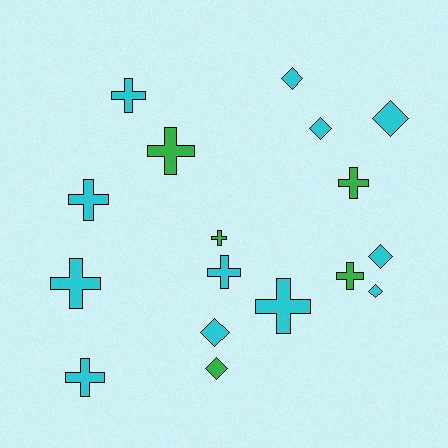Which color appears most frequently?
Cyan, with 12 objects.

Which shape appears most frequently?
Cross, with 10 objects.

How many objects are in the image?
There are 17 objects.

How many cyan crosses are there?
There are 6 cyan crosses.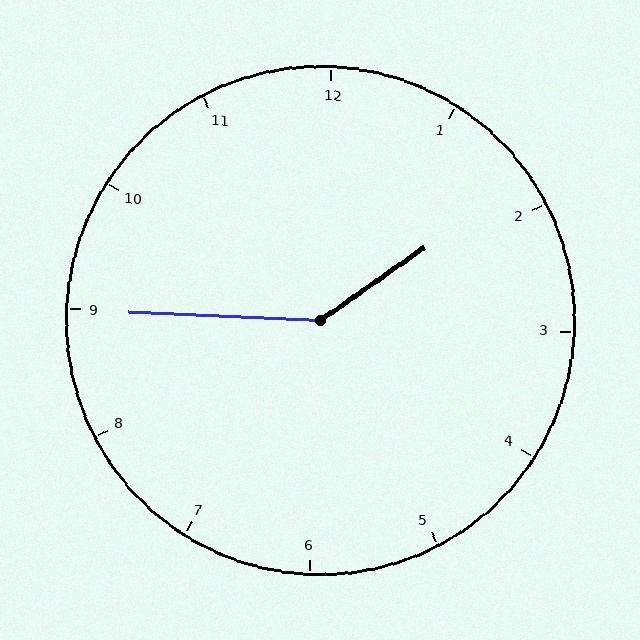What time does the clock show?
1:45.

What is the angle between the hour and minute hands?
Approximately 142 degrees.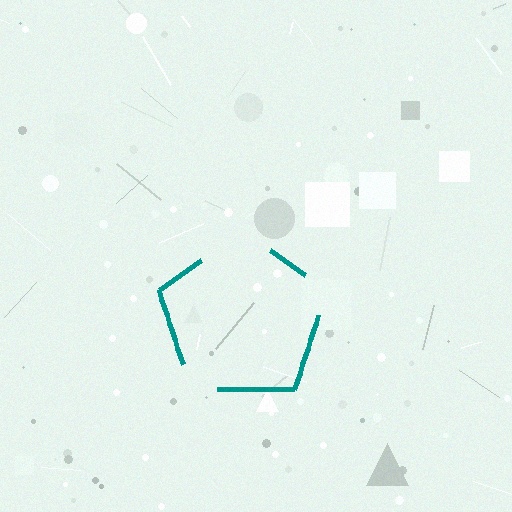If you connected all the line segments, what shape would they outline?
They would outline a pentagon.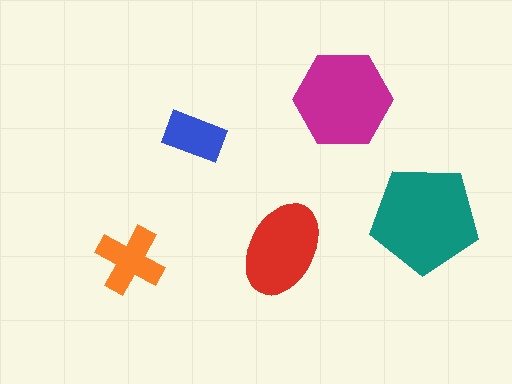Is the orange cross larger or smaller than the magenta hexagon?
Smaller.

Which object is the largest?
The teal pentagon.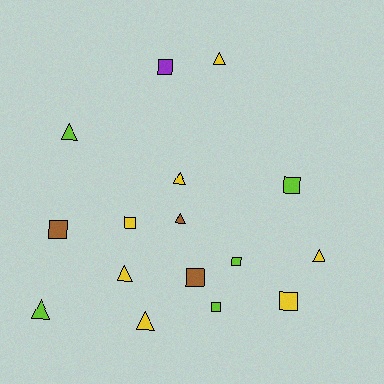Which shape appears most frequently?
Triangle, with 8 objects.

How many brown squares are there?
There are 2 brown squares.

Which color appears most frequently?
Yellow, with 7 objects.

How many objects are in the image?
There are 16 objects.